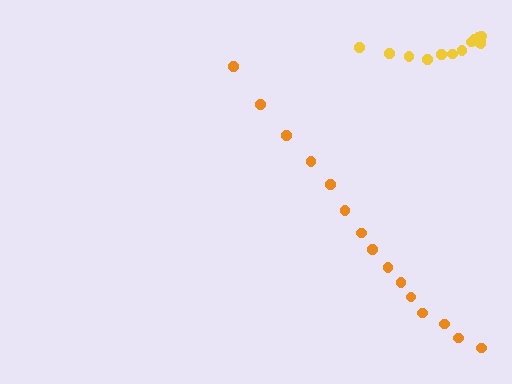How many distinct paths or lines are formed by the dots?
There are 2 distinct paths.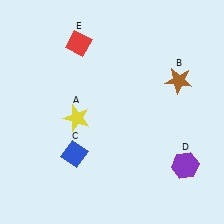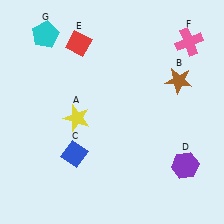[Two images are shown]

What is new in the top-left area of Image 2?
A cyan pentagon (G) was added in the top-left area of Image 2.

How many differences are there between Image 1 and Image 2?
There are 2 differences between the two images.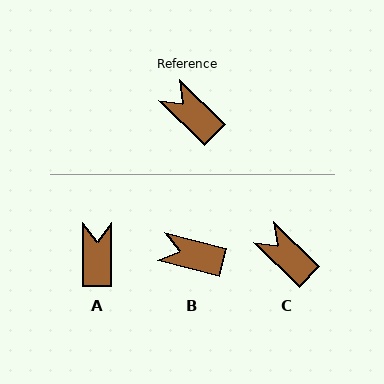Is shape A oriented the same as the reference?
No, it is off by about 46 degrees.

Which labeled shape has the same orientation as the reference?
C.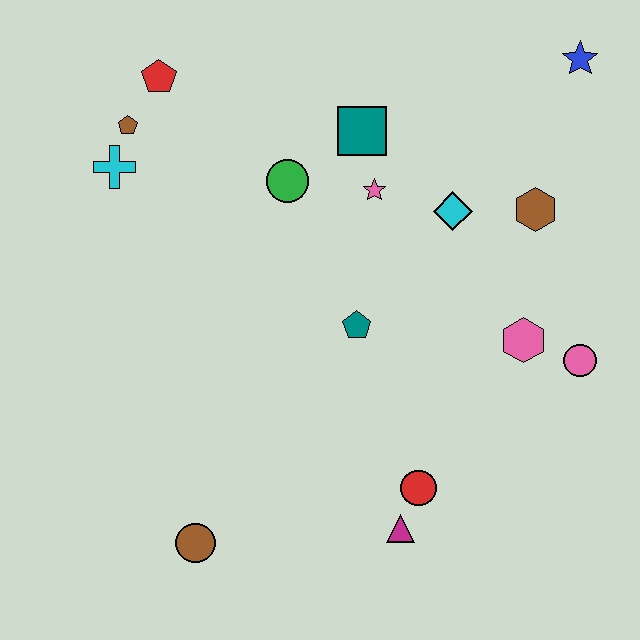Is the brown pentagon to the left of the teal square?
Yes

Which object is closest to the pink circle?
The pink hexagon is closest to the pink circle.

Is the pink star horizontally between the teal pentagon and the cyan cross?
No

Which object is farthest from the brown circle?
The blue star is farthest from the brown circle.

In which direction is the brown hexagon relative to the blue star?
The brown hexagon is below the blue star.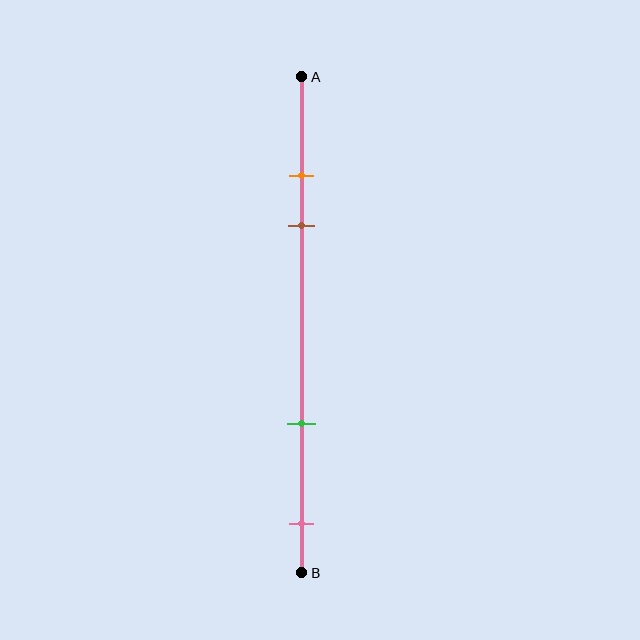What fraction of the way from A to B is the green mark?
The green mark is approximately 70% (0.7) of the way from A to B.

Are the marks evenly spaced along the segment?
No, the marks are not evenly spaced.